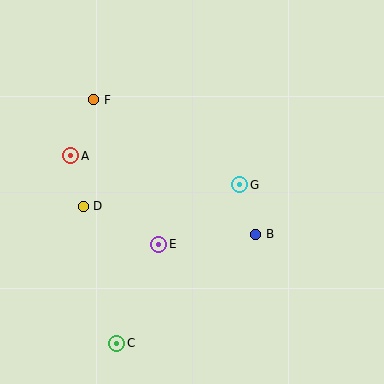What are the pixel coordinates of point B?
Point B is at (256, 234).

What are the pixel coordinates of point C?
Point C is at (117, 343).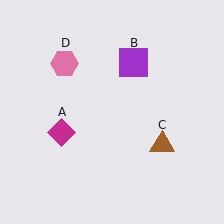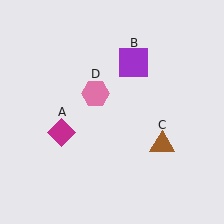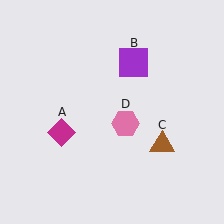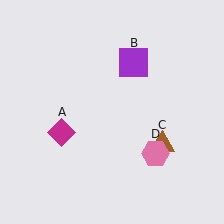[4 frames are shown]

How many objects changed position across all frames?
1 object changed position: pink hexagon (object D).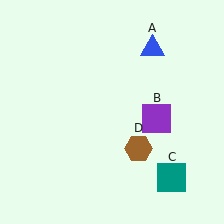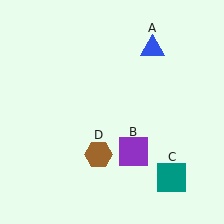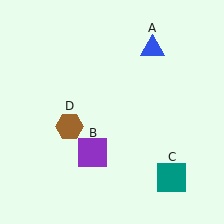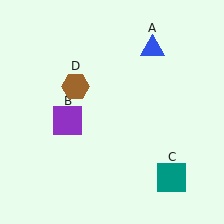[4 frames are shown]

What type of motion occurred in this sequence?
The purple square (object B), brown hexagon (object D) rotated clockwise around the center of the scene.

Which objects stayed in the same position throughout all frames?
Blue triangle (object A) and teal square (object C) remained stationary.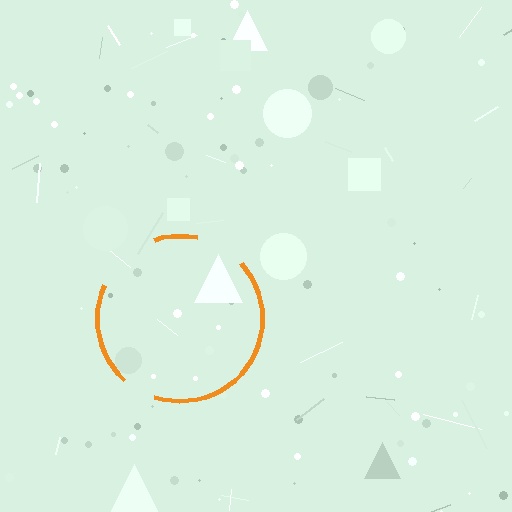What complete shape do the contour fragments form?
The contour fragments form a circle.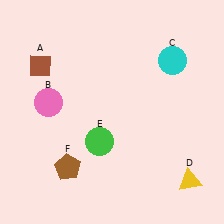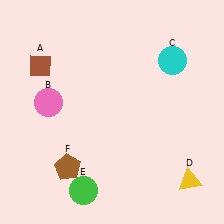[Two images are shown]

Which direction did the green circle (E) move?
The green circle (E) moved down.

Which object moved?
The green circle (E) moved down.